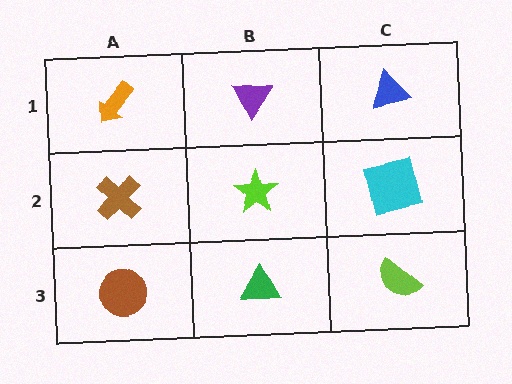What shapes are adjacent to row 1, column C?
A cyan square (row 2, column C), a purple triangle (row 1, column B).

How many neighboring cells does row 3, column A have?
2.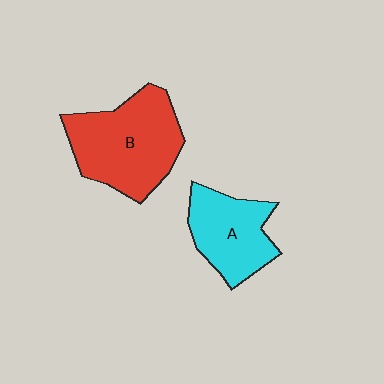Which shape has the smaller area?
Shape A (cyan).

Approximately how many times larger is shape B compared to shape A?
Approximately 1.5 times.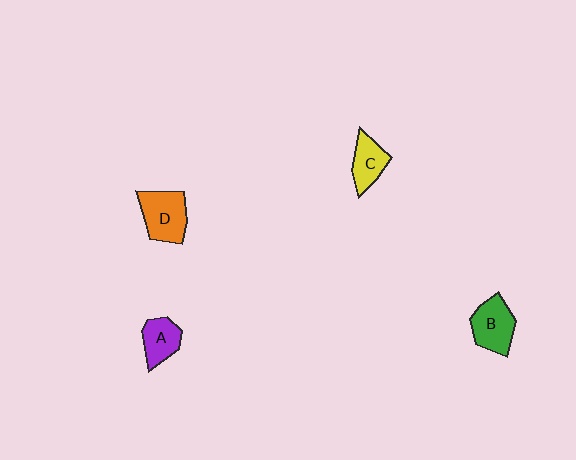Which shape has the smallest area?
Shape A (purple).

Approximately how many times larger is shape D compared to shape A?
Approximately 1.4 times.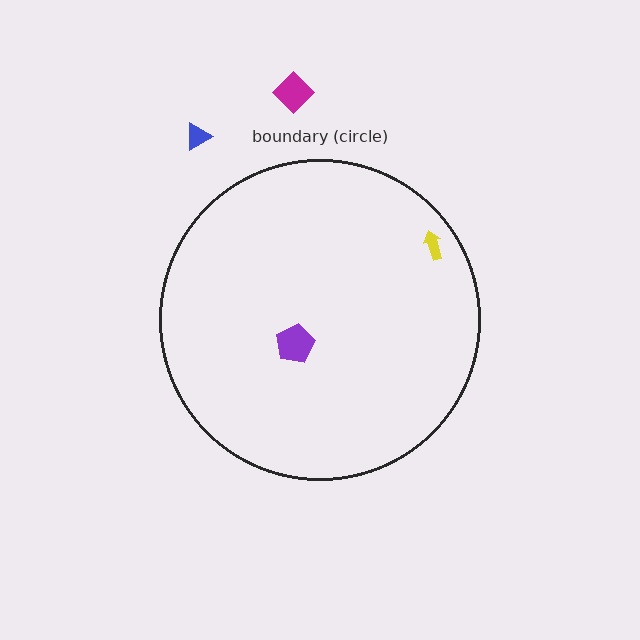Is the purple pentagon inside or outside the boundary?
Inside.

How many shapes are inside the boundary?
2 inside, 2 outside.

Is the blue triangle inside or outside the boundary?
Outside.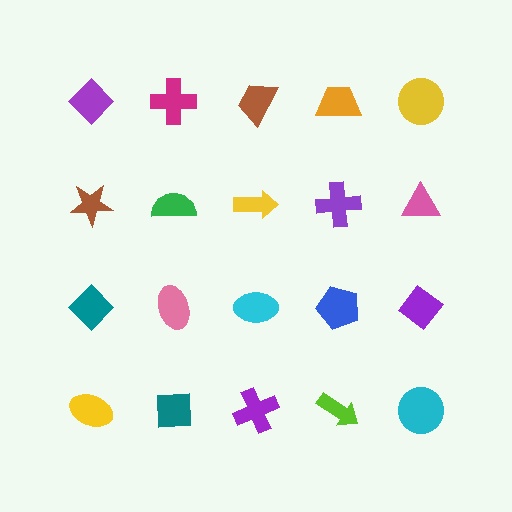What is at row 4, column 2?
A teal square.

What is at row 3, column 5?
A purple diamond.